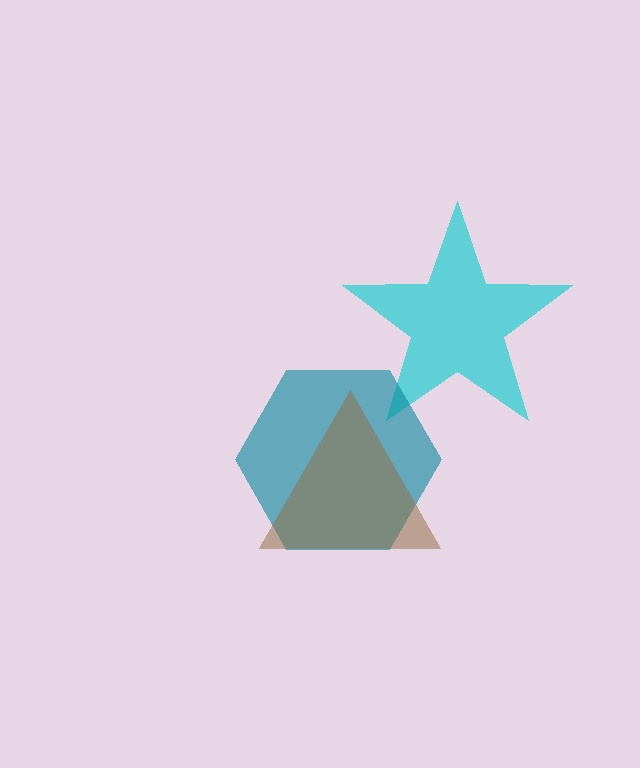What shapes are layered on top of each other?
The layered shapes are: a cyan star, a teal hexagon, a brown triangle.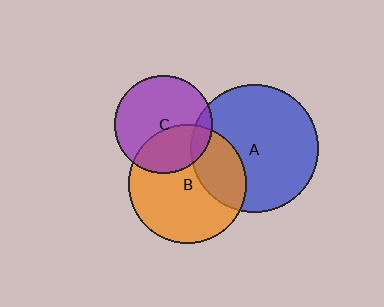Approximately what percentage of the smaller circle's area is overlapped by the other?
Approximately 10%.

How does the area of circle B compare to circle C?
Approximately 1.5 times.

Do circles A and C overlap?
Yes.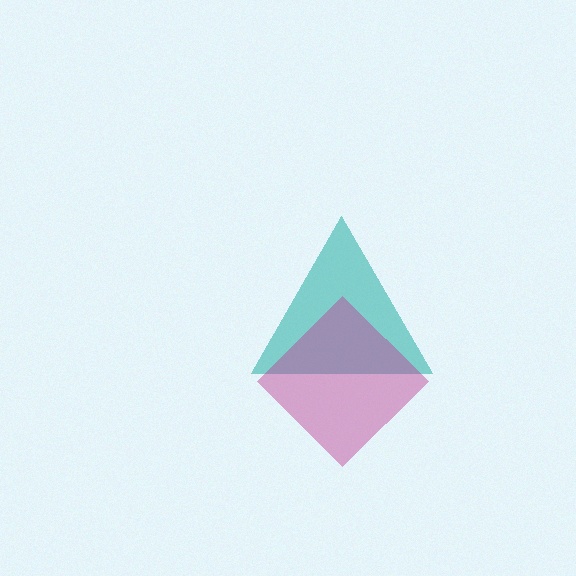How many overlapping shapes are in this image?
There are 2 overlapping shapes in the image.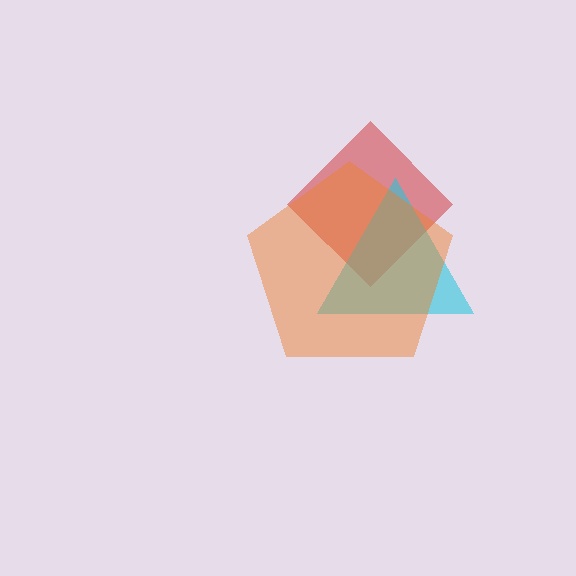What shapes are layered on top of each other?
The layered shapes are: a red diamond, a cyan triangle, an orange pentagon.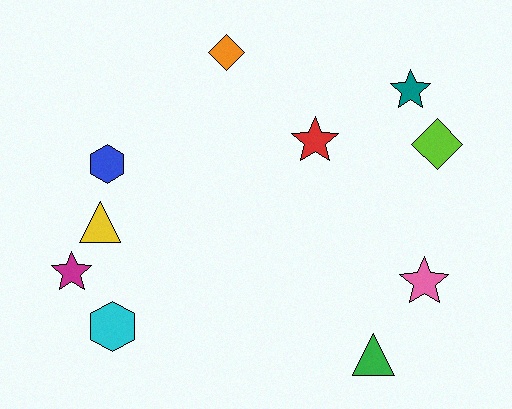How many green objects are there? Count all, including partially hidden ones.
There is 1 green object.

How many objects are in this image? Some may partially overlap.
There are 10 objects.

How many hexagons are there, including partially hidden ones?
There are 2 hexagons.